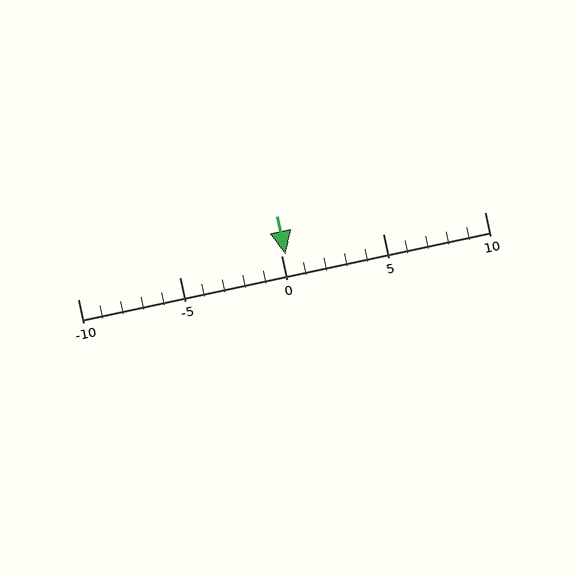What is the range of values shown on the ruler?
The ruler shows values from -10 to 10.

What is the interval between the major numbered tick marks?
The major tick marks are spaced 5 units apart.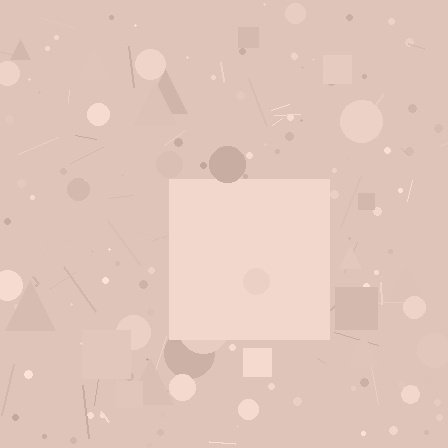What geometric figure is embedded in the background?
A square is embedded in the background.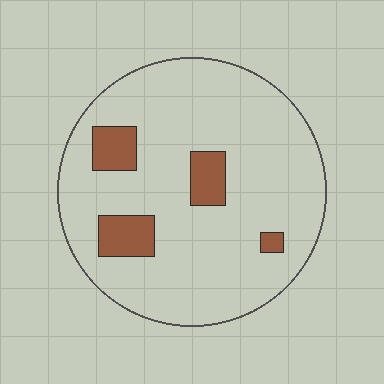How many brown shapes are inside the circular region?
4.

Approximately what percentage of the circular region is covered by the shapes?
Approximately 10%.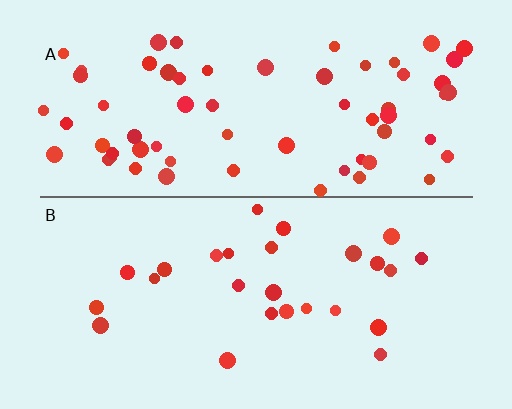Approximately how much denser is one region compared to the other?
Approximately 2.5× — region A over region B.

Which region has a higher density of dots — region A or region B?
A (the top).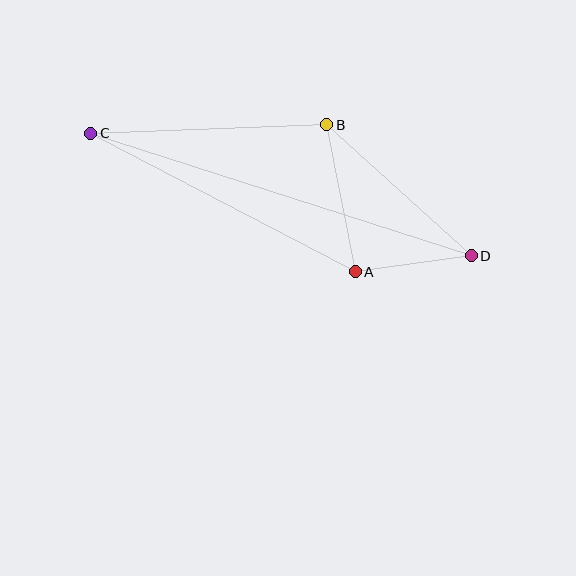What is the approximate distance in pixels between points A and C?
The distance between A and C is approximately 298 pixels.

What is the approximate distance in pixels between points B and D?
The distance between B and D is approximately 195 pixels.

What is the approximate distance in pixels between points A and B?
The distance between A and B is approximately 150 pixels.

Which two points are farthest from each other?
Points C and D are farthest from each other.